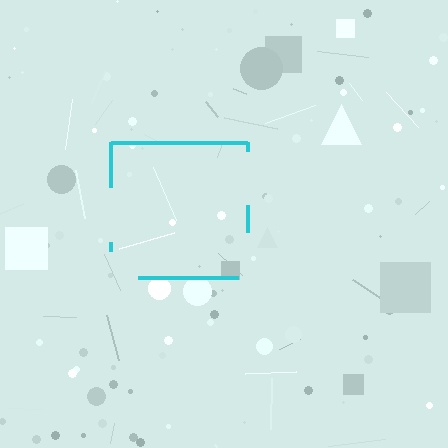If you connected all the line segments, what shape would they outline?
They would outline a square.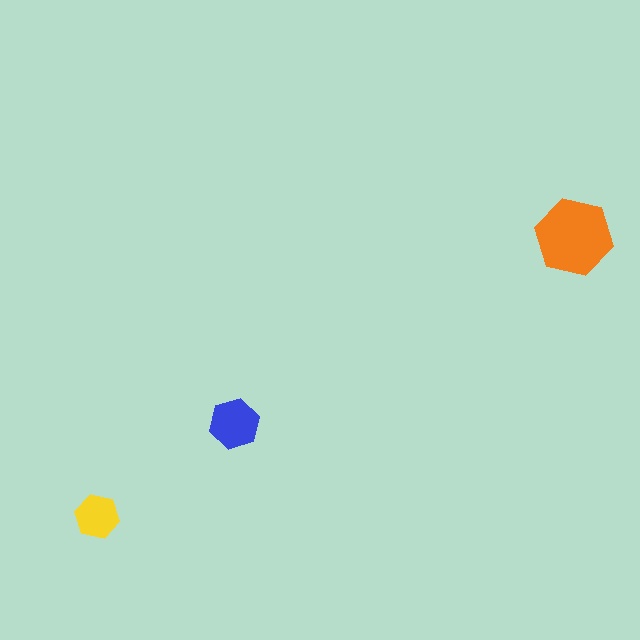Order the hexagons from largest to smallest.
the orange one, the blue one, the yellow one.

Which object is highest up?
The orange hexagon is topmost.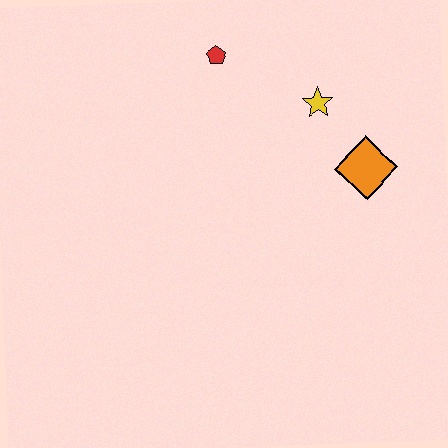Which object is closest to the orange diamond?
The yellow star is closest to the orange diamond.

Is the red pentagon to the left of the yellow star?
Yes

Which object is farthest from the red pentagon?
The orange diamond is farthest from the red pentagon.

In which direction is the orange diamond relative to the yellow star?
The orange diamond is below the yellow star.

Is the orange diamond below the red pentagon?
Yes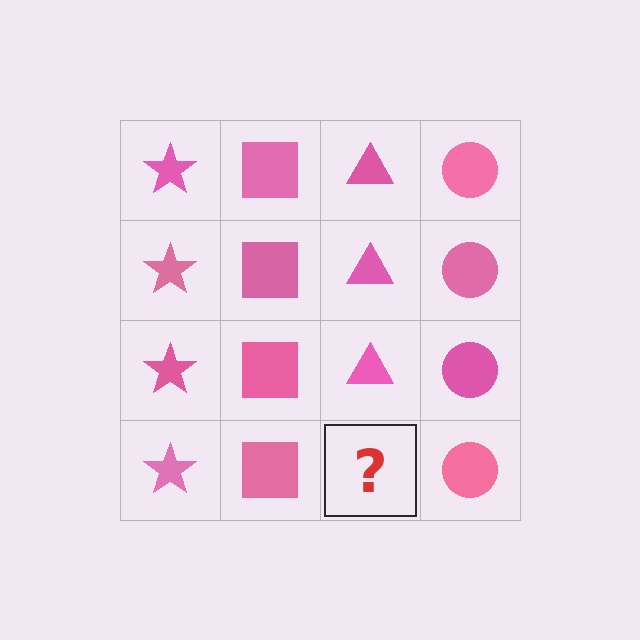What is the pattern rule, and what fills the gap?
The rule is that each column has a consistent shape. The gap should be filled with a pink triangle.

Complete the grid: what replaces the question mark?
The question mark should be replaced with a pink triangle.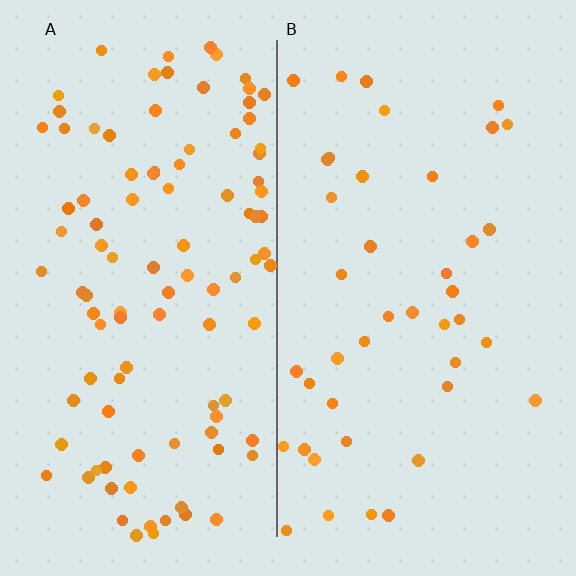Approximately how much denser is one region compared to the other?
Approximately 2.5× — region A over region B.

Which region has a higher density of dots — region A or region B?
A (the left).